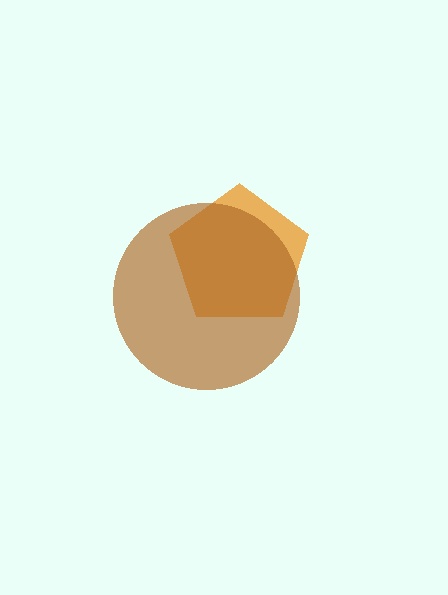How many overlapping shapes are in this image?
There are 2 overlapping shapes in the image.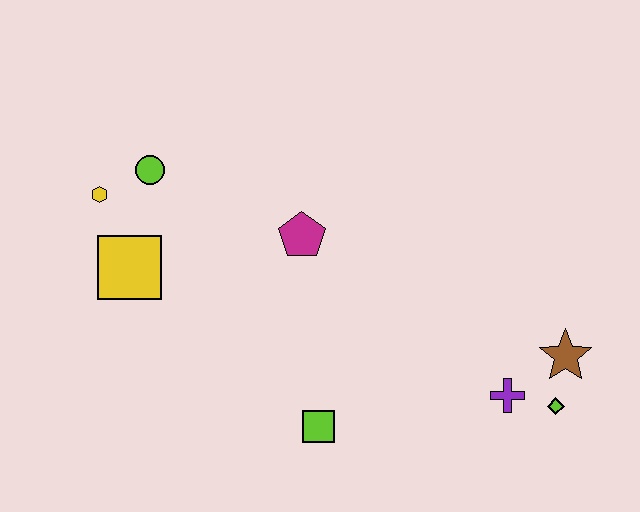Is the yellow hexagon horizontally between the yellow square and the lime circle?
No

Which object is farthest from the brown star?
The yellow hexagon is farthest from the brown star.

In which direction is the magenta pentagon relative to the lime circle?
The magenta pentagon is to the right of the lime circle.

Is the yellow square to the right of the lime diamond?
No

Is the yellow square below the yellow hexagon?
Yes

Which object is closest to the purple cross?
The lime diamond is closest to the purple cross.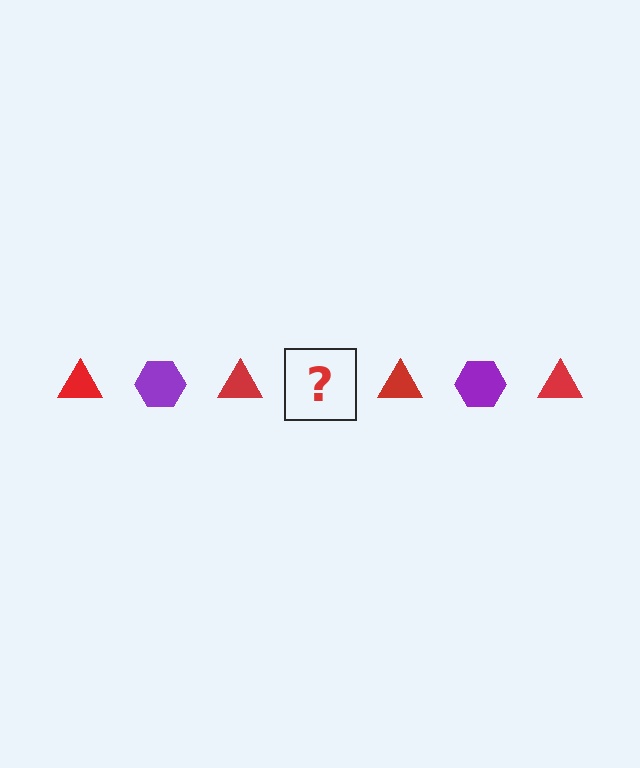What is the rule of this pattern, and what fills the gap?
The rule is that the pattern alternates between red triangle and purple hexagon. The gap should be filled with a purple hexagon.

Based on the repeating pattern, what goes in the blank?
The blank should be a purple hexagon.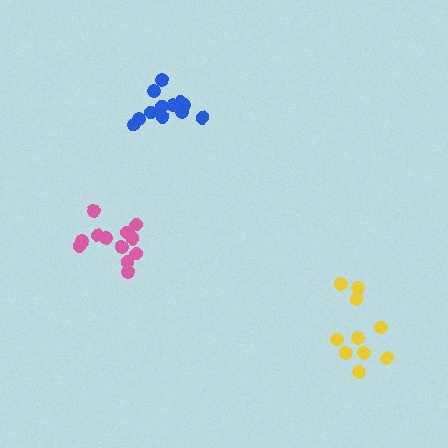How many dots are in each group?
Group 1: 12 dots, Group 2: 10 dots, Group 3: 12 dots (34 total).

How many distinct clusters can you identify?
There are 3 distinct clusters.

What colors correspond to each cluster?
The clusters are colored: pink, yellow, blue.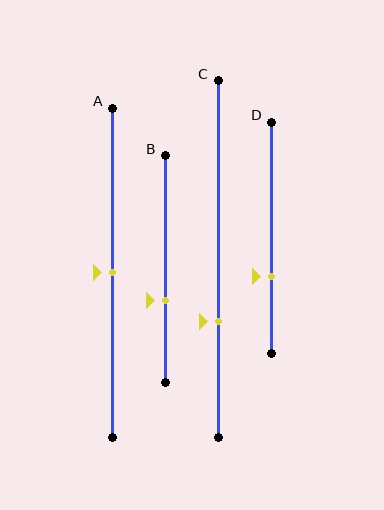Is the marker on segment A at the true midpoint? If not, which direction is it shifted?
Yes, the marker on segment A is at the true midpoint.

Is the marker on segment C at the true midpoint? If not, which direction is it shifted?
No, the marker on segment C is shifted downward by about 18% of the segment length.